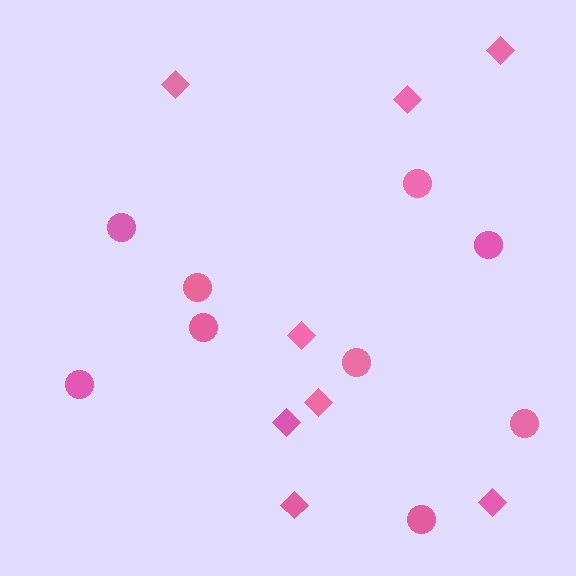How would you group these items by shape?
There are 2 groups: one group of circles (9) and one group of diamonds (8).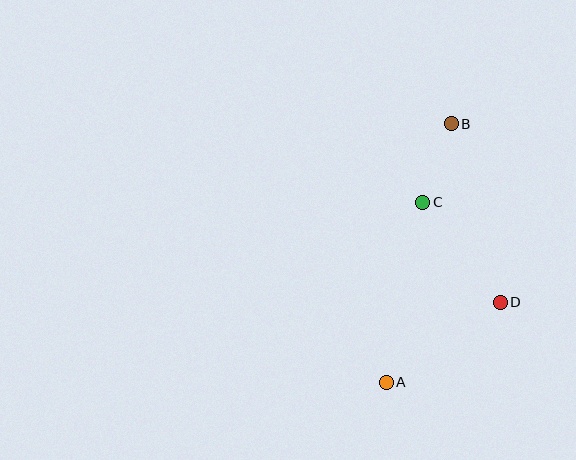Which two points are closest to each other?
Points B and C are closest to each other.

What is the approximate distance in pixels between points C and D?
The distance between C and D is approximately 126 pixels.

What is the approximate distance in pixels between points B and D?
The distance between B and D is approximately 185 pixels.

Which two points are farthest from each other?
Points A and B are farthest from each other.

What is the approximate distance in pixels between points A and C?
The distance between A and C is approximately 184 pixels.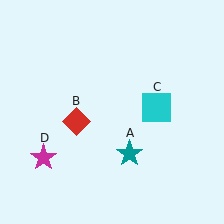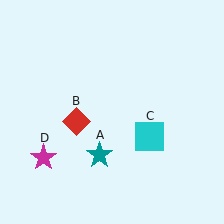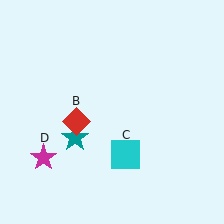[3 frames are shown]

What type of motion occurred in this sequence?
The teal star (object A), cyan square (object C) rotated clockwise around the center of the scene.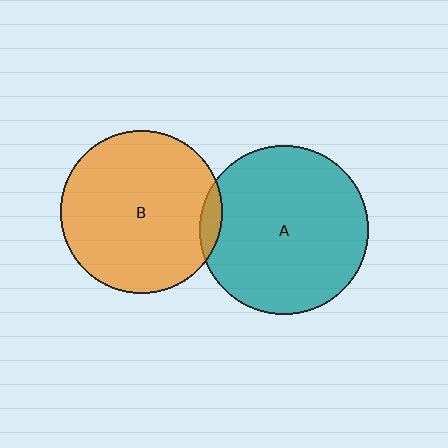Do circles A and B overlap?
Yes.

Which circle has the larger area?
Circle A (teal).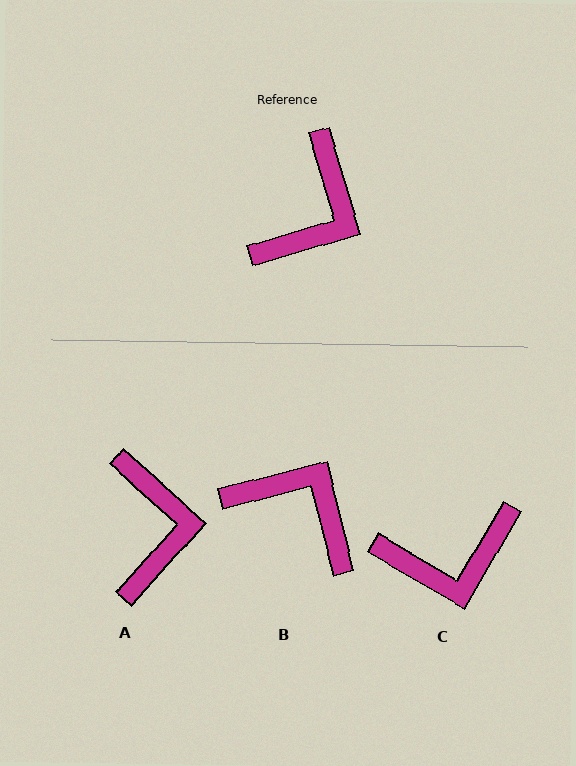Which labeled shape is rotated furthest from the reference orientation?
B, about 88 degrees away.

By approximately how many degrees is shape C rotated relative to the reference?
Approximately 47 degrees clockwise.